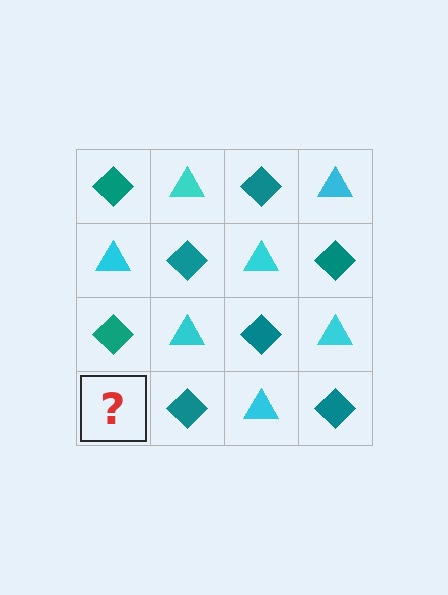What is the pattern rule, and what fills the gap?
The rule is that it alternates teal diamond and cyan triangle in a checkerboard pattern. The gap should be filled with a cyan triangle.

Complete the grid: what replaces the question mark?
The question mark should be replaced with a cyan triangle.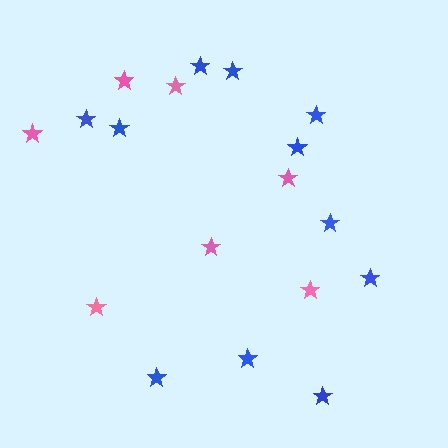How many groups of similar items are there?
There are 2 groups: one group of blue stars (11) and one group of pink stars (7).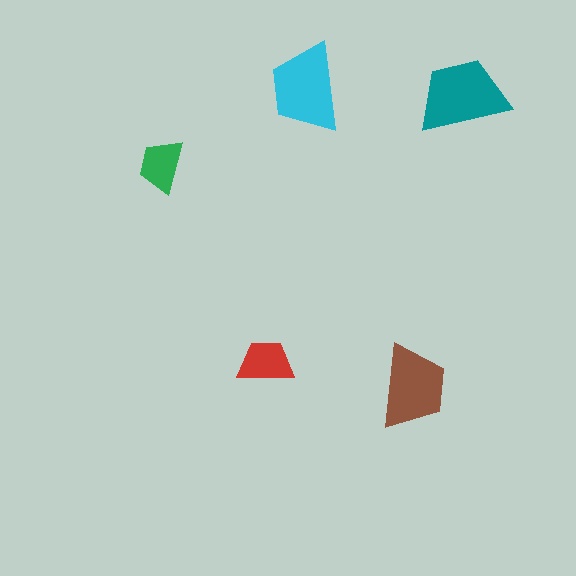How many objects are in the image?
There are 5 objects in the image.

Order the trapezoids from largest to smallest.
the teal one, the cyan one, the brown one, the red one, the green one.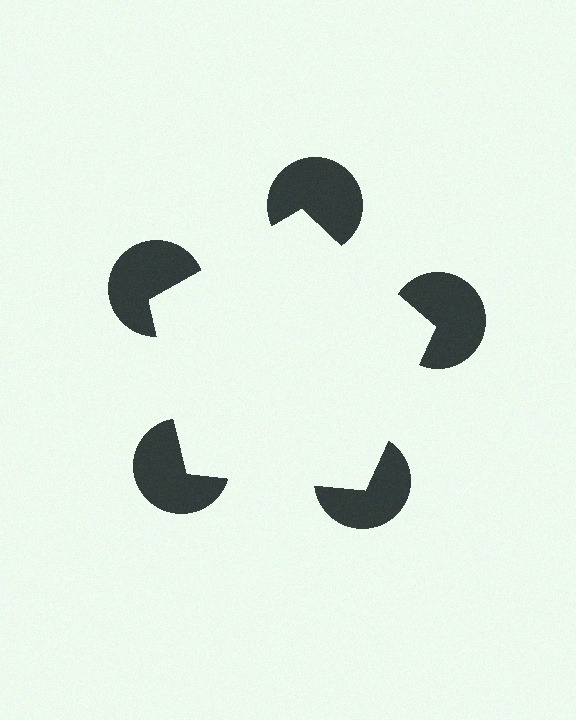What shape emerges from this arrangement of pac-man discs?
An illusory pentagon — its edges are inferred from the aligned wedge cuts in the pac-man discs, not physically drawn.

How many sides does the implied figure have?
5 sides.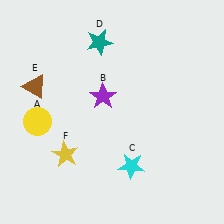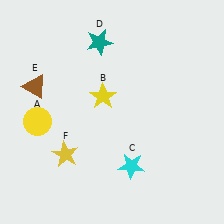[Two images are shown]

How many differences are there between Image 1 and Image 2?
There is 1 difference between the two images.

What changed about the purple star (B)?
In Image 1, B is purple. In Image 2, it changed to yellow.